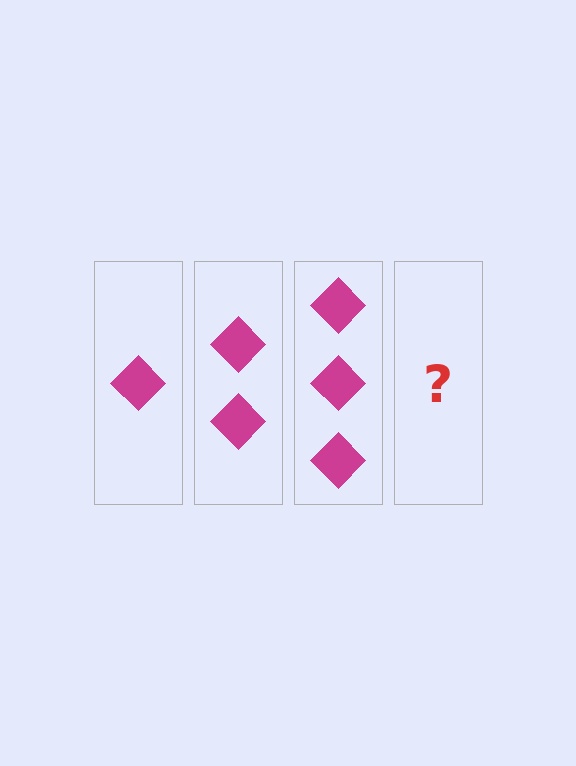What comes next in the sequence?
The next element should be 4 diamonds.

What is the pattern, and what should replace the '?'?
The pattern is that each step adds one more diamond. The '?' should be 4 diamonds.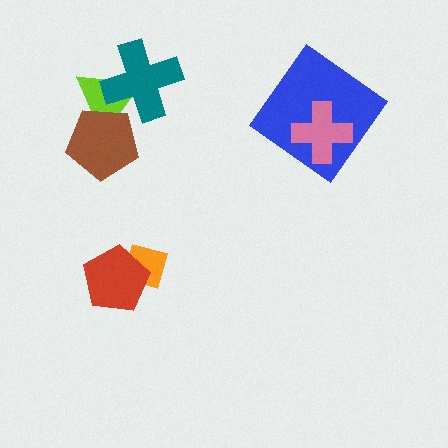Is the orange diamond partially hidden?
Yes, it is partially covered by another shape.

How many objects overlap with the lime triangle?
2 objects overlap with the lime triangle.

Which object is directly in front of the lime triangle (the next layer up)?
The teal cross is directly in front of the lime triangle.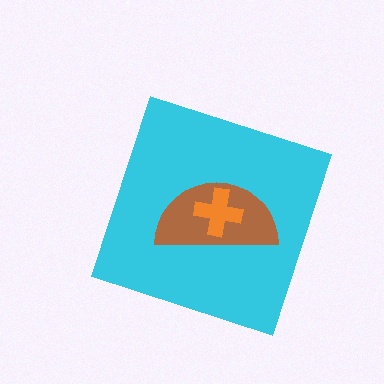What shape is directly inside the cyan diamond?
The brown semicircle.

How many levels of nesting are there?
3.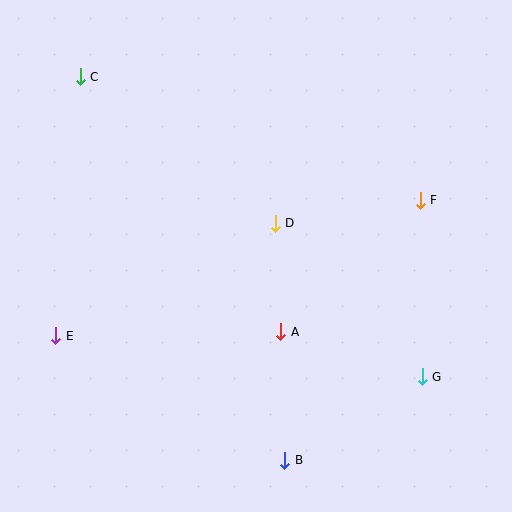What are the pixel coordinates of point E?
Point E is at (56, 336).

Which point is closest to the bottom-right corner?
Point G is closest to the bottom-right corner.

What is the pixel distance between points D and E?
The distance between D and E is 247 pixels.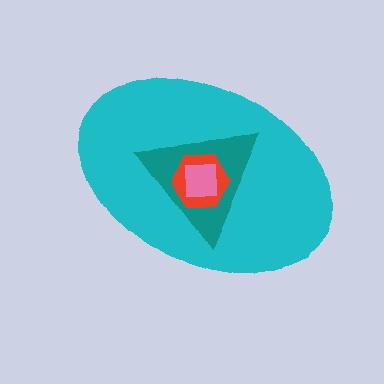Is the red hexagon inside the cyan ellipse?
Yes.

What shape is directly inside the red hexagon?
The pink square.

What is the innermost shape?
The pink square.